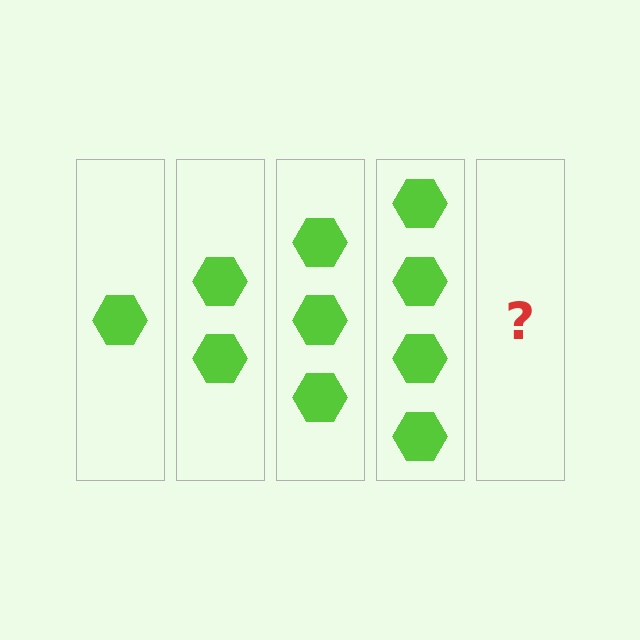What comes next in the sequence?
The next element should be 5 hexagons.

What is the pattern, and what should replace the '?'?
The pattern is that each step adds one more hexagon. The '?' should be 5 hexagons.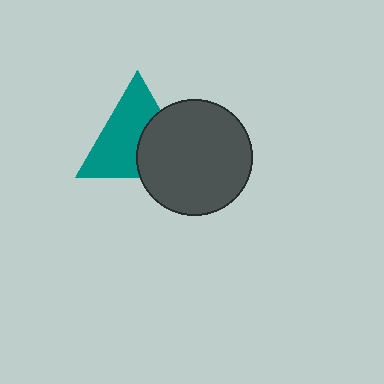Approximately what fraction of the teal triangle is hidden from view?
Roughly 39% of the teal triangle is hidden behind the dark gray circle.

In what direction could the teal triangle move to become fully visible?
The teal triangle could move left. That would shift it out from behind the dark gray circle entirely.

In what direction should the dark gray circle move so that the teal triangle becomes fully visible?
The dark gray circle should move right. That is the shortest direction to clear the overlap and leave the teal triangle fully visible.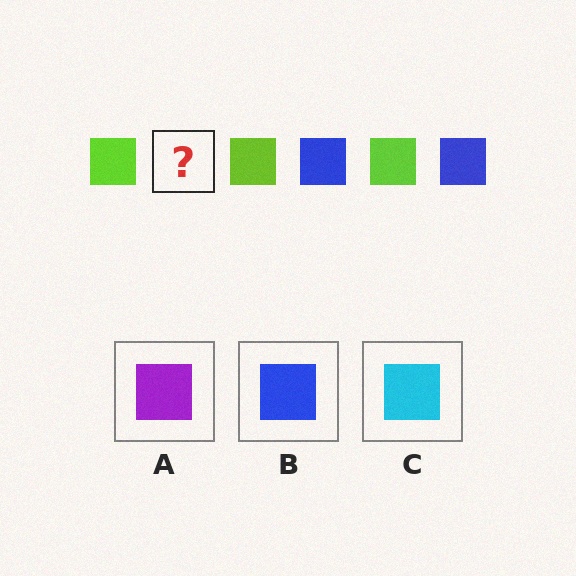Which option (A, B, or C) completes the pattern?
B.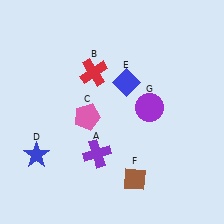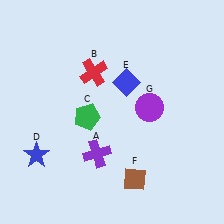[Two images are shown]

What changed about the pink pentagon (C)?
In Image 1, C is pink. In Image 2, it changed to green.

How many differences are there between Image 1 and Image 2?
There is 1 difference between the two images.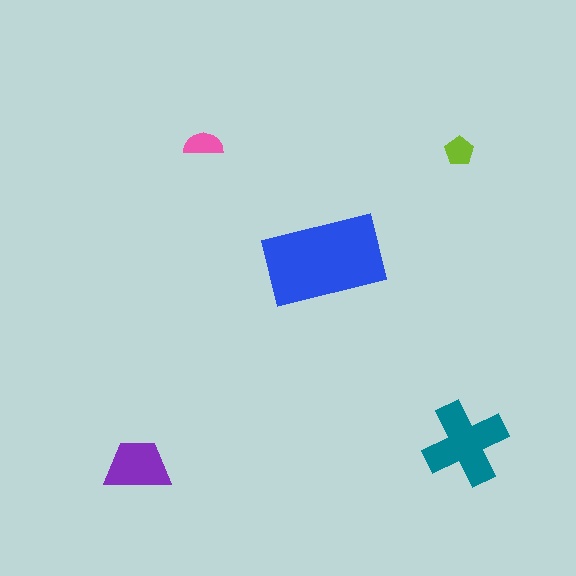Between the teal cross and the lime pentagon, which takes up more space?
The teal cross.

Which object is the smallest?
The lime pentagon.